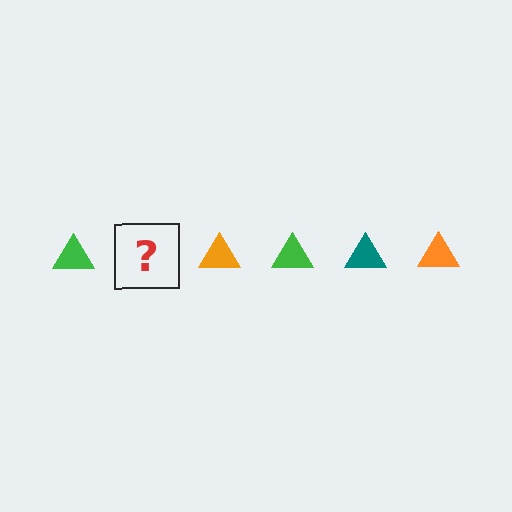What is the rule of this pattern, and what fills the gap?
The rule is that the pattern cycles through green, teal, orange triangles. The gap should be filled with a teal triangle.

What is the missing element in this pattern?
The missing element is a teal triangle.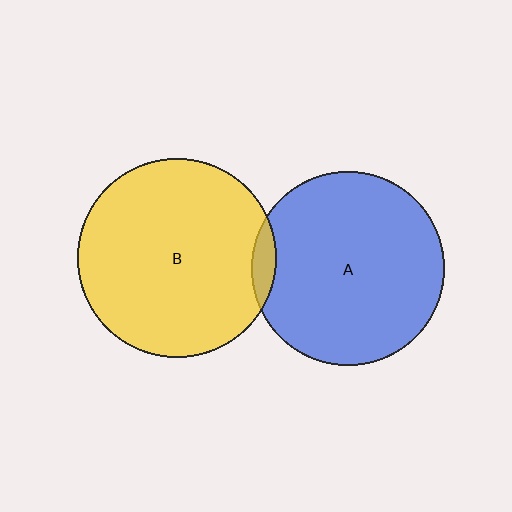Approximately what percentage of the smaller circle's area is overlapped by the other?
Approximately 5%.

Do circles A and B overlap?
Yes.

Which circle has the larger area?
Circle B (yellow).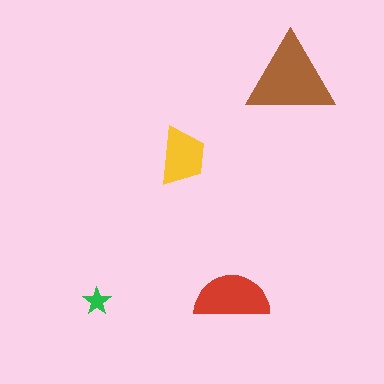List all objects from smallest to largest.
The green star, the yellow trapezoid, the red semicircle, the brown triangle.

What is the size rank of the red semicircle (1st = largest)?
2nd.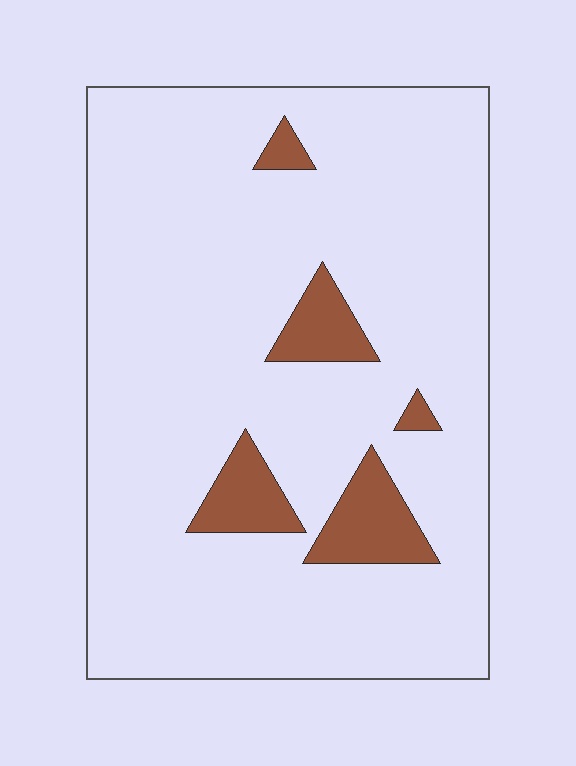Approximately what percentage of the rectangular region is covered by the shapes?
Approximately 10%.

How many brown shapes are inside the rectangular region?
5.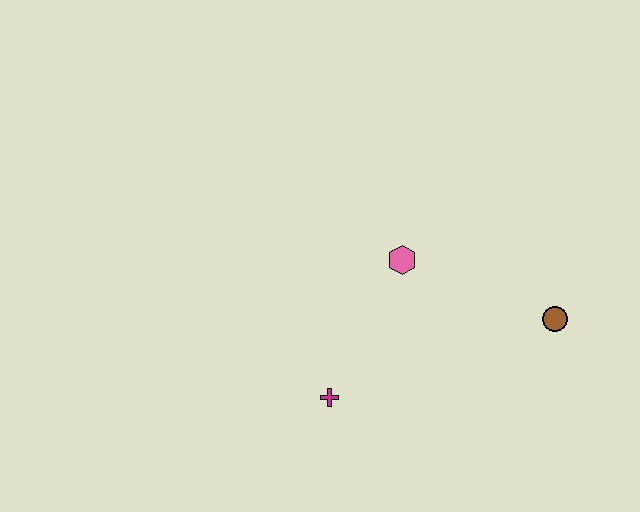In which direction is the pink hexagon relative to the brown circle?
The pink hexagon is to the left of the brown circle.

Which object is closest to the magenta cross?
The pink hexagon is closest to the magenta cross.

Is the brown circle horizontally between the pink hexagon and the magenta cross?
No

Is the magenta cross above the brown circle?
No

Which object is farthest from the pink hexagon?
The brown circle is farthest from the pink hexagon.